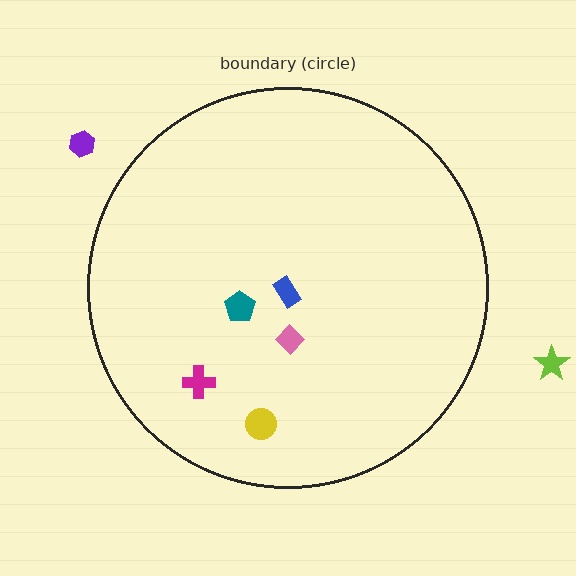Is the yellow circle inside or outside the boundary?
Inside.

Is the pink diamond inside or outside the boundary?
Inside.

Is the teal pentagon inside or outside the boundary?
Inside.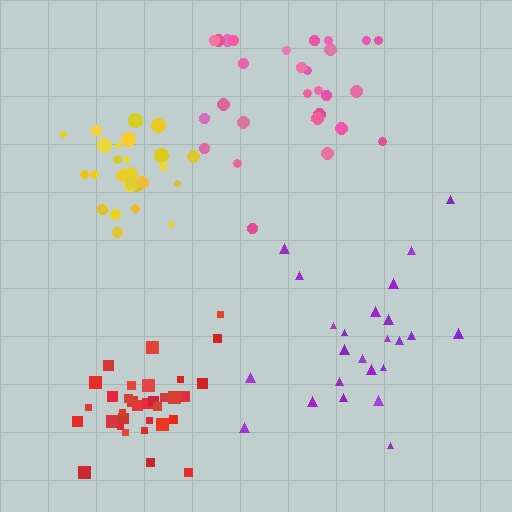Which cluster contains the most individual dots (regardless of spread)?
Red (34).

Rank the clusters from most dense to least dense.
yellow, red, pink, purple.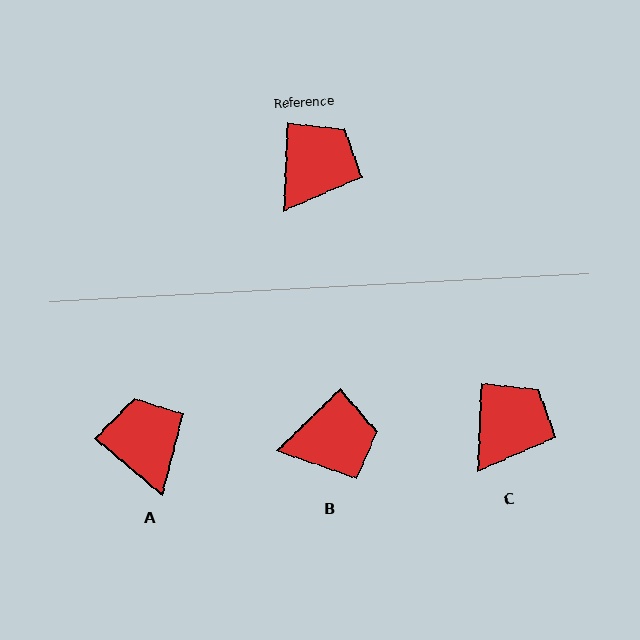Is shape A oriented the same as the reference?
No, it is off by about 52 degrees.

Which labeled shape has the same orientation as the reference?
C.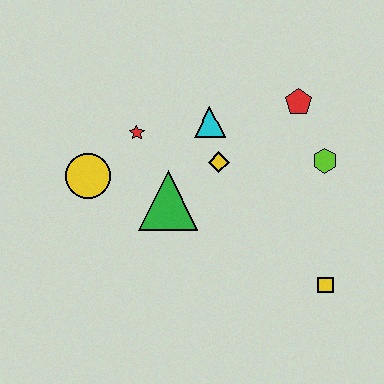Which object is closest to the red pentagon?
The lime hexagon is closest to the red pentagon.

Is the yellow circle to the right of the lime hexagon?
No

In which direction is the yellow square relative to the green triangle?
The yellow square is to the right of the green triangle.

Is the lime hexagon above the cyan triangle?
No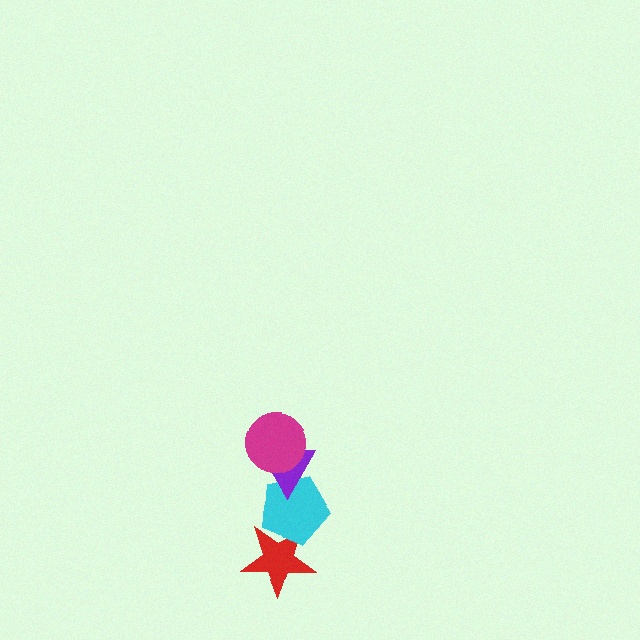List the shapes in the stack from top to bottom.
From top to bottom: the magenta circle, the purple triangle, the cyan pentagon, the red star.